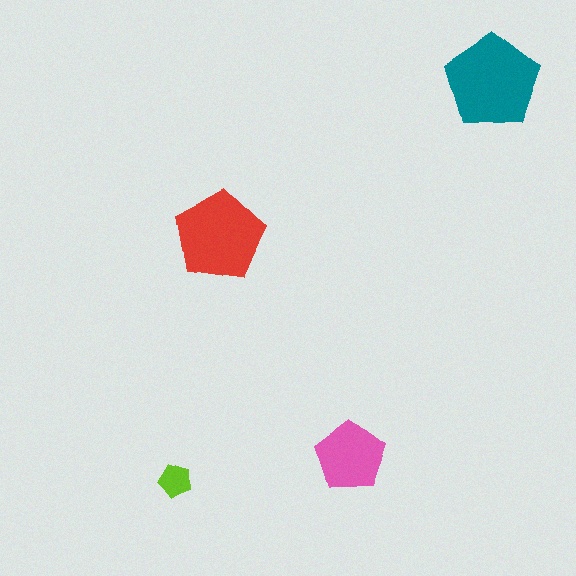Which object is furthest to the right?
The teal pentagon is rightmost.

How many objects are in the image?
There are 4 objects in the image.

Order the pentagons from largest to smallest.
the teal one, the red one, the pink one, the lime one.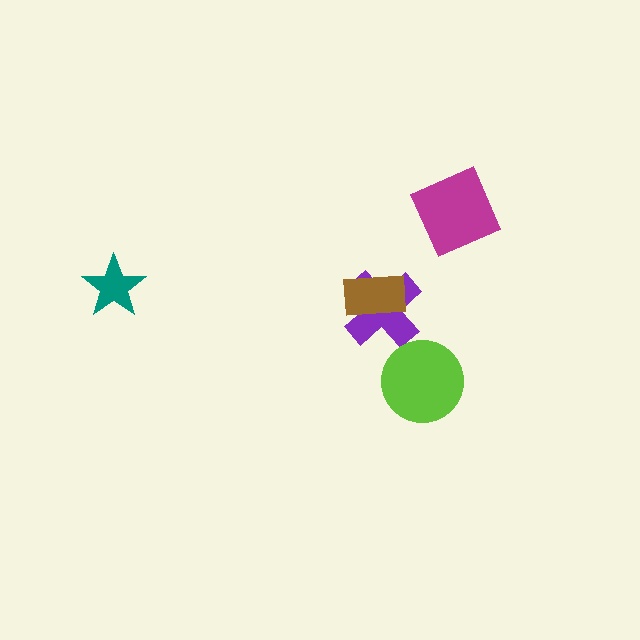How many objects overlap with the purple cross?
1 object overlaps with the purple cross.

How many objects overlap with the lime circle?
0 objects overlap with the lime circle.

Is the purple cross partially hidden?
Yes, it is partially covered by another shape.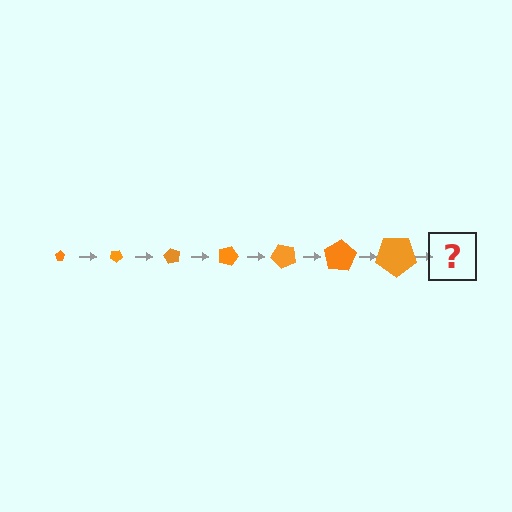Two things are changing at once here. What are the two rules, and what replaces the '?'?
The two rules are that the pentagon grows larger each step and it rotates 30 degrees each step. The '?' should be a pentagon, larger than the previous one and rotated 210 degrees from the start.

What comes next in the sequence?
The next element should be a pentagon, larger than the previous one and rotated 210 degrees from the start.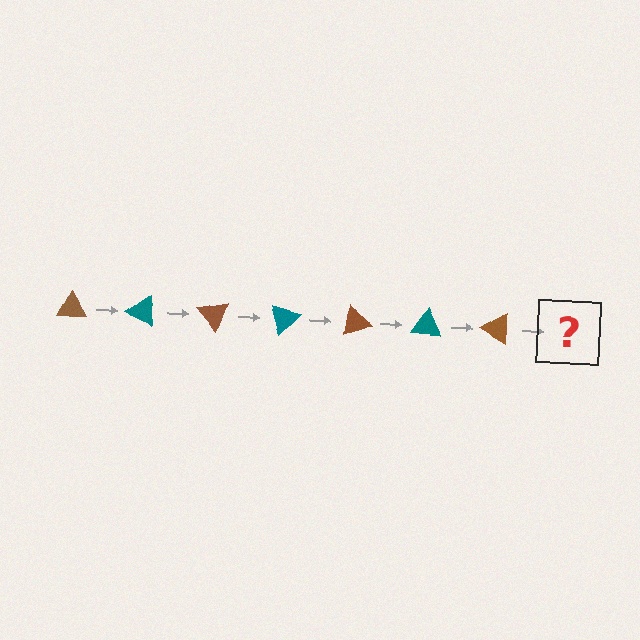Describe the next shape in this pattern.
It should be a teal triangle, rotated 175 degrees from the start.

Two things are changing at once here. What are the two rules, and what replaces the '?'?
The two rules are that it rotates 25 degrees each step and the color cycles through brown and teal. The '?' should be a teal triangle, rotated 175 degrees from the start.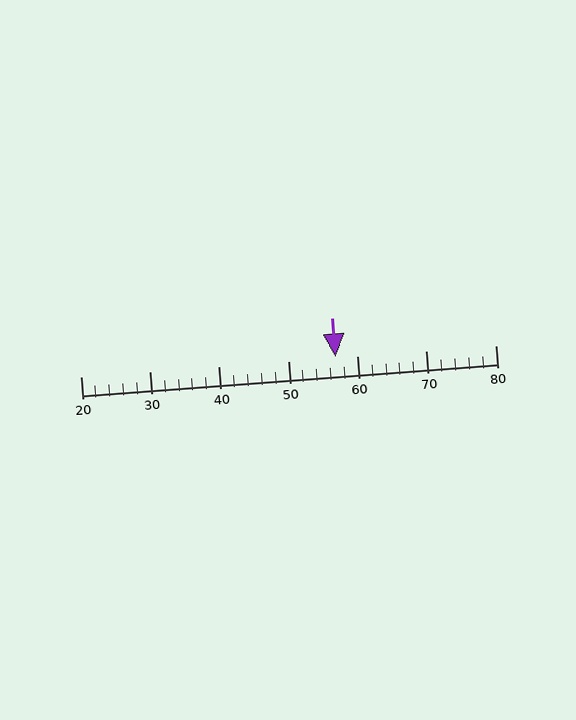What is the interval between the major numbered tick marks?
The major tick marks are spaced 10 units apart.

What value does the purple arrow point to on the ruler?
The purple arrow points to approximately 57.